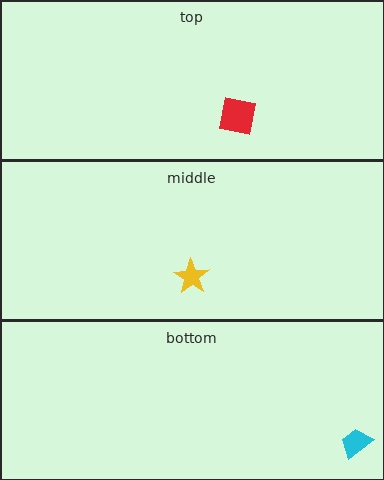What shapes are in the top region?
The red square.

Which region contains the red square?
The top region.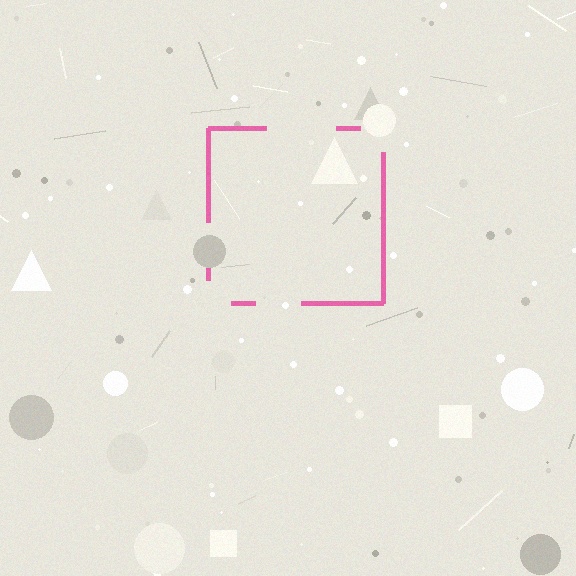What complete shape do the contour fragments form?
The contour fragments form a square.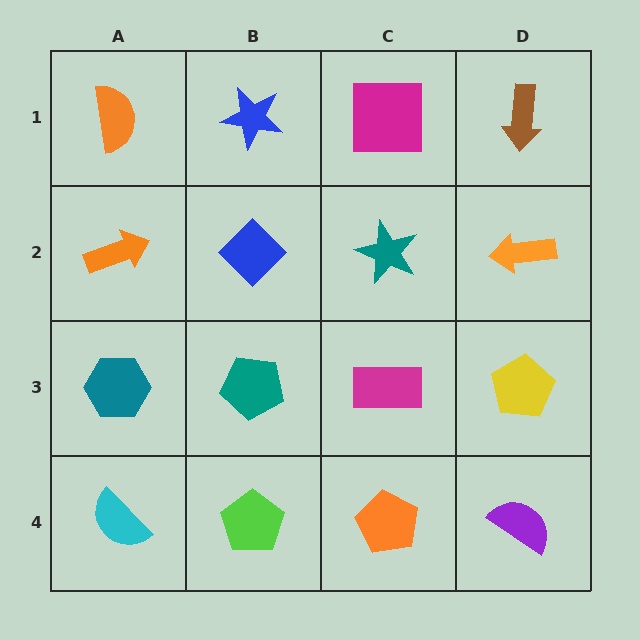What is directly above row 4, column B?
A teal pentagon.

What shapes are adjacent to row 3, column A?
An orange arrow (row 2, column A), a cyan semicircle (row 4, column A), a teal pentagon (row 3, column B).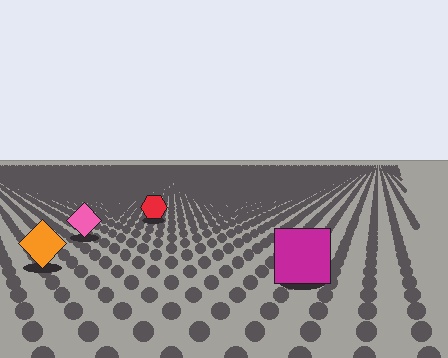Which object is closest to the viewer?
The magenta square is closest. The texture marks near it are larger and more spread out.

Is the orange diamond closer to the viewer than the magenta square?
No. The magenta square is closer — you can tell from the texture gradient: the ground texture is coarser near it.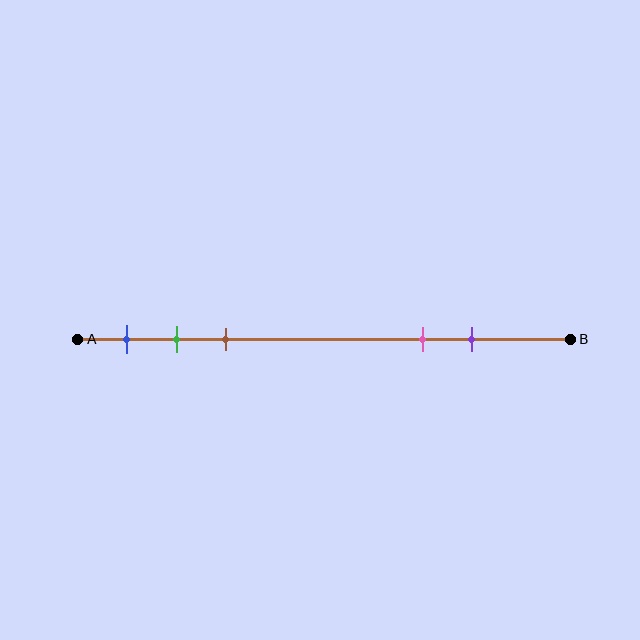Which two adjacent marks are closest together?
The green and brown marks are the closest adjacent pair.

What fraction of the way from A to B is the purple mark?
The purple mark is approximately 80% (0.8) of the way from A to B.